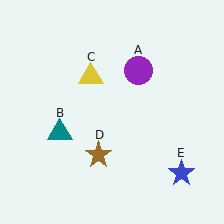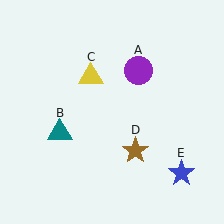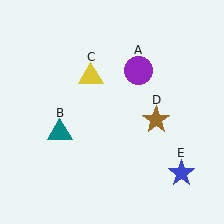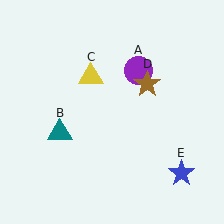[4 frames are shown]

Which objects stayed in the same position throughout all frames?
Purple circle (object A) and teal triangle (object B) and yellow triangle (object C) and blue star (object E) remained stationary.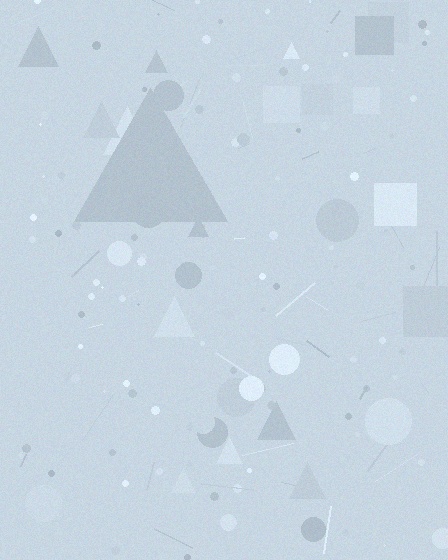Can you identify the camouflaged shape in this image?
The camouflaged shape is a triangle.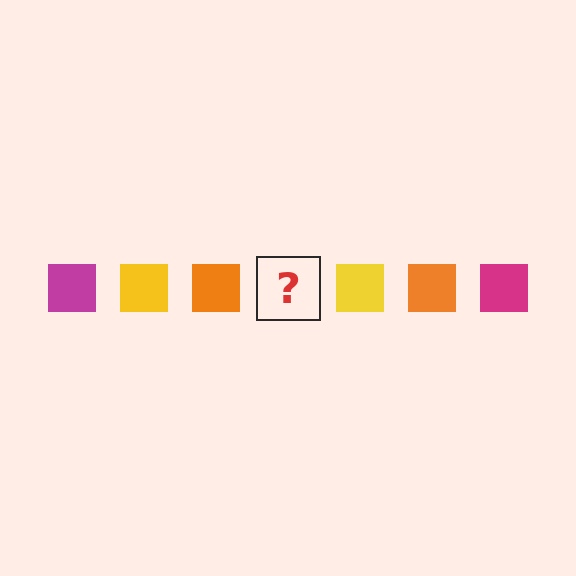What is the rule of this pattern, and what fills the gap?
The rule is that the pattern cycles through magenta, yellow, orange squares. The gap should be filled with a magenta square.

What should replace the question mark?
The question mark should be replaced with a magenta square.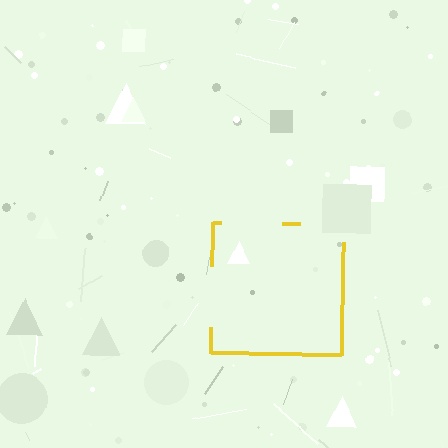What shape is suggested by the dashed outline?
The dashed outline suggests a square.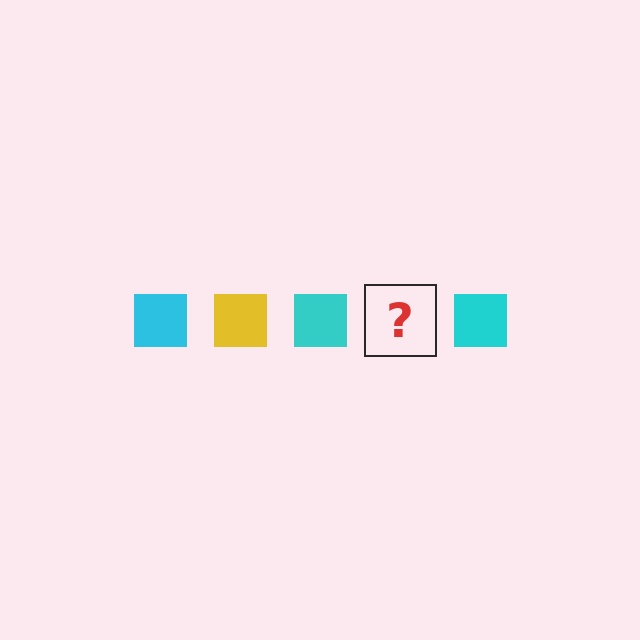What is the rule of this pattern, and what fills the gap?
The rule is that the pattern cycles through cyan, yellow squares. The gap should be filled with a yellow square.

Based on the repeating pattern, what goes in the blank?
The blank should be a yellow square.